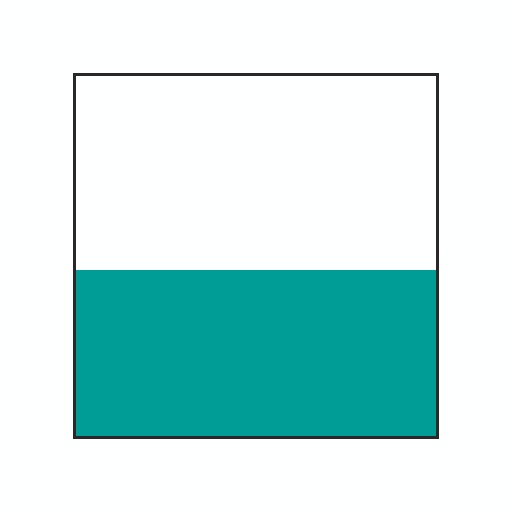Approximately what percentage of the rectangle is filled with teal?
Approximately 45%.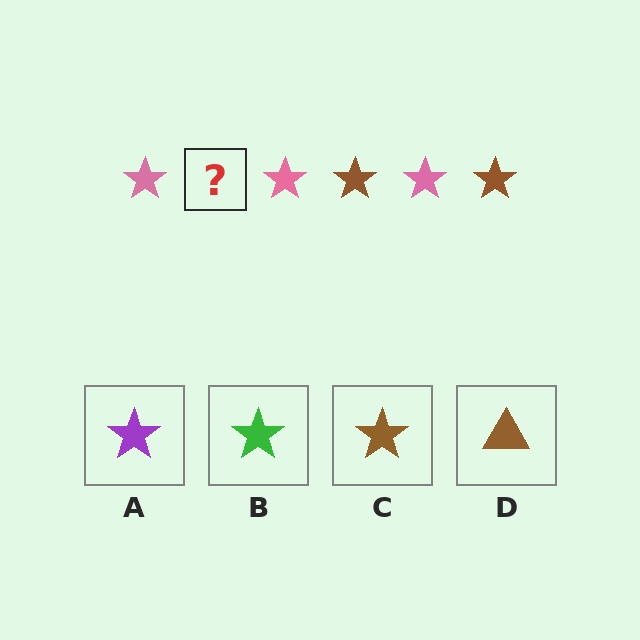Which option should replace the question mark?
Option C.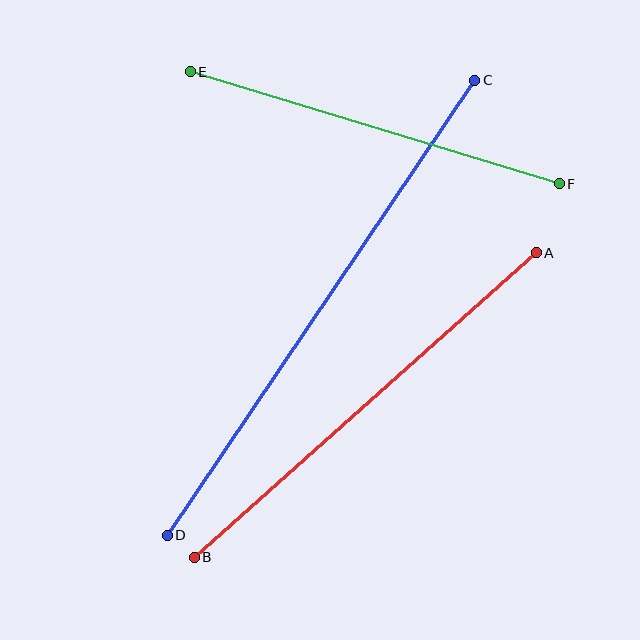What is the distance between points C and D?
The distance is approximately 549 pixels.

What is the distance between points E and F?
The distance is approximately 385 pixels.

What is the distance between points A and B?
The distance is approximately 458 pixels.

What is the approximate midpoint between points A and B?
The midpoint is at approximately (365, 405) pixels.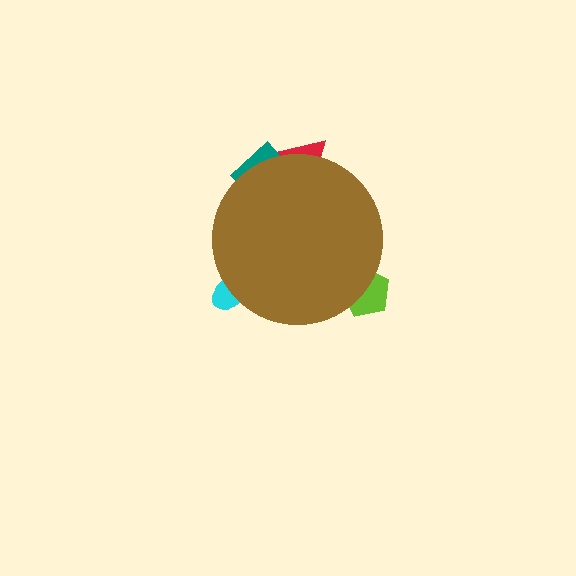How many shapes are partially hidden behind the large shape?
4 shapes are partially hidden.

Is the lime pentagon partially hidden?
Yes, the lime pentagon is partially hidden behind the brown circle.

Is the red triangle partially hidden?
Yes, the red triangle is partially hidden behind the brown circle.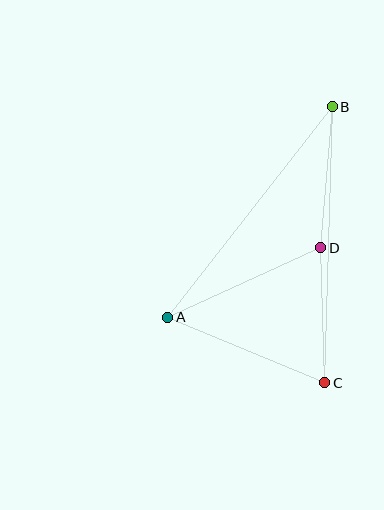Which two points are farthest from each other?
Points B and C are farthest from each other.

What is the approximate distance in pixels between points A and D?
The distance between A and D is approximately 168 pixels.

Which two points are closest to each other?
Points C and D are closest to each other.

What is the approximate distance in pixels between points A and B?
The distance between A and B is approximately 267 pixels.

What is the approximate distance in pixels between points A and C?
The distance between A and C is approximately 170 pixels.